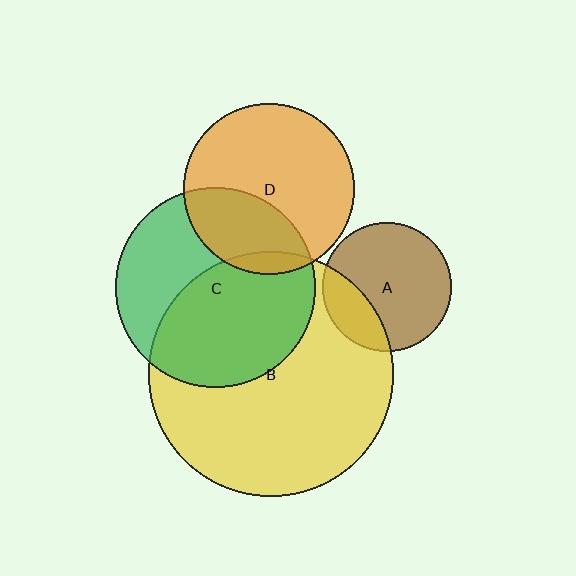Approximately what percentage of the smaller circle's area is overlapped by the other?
Approximately 5%.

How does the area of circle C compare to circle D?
Approximately 1.4 times.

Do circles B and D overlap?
Yes.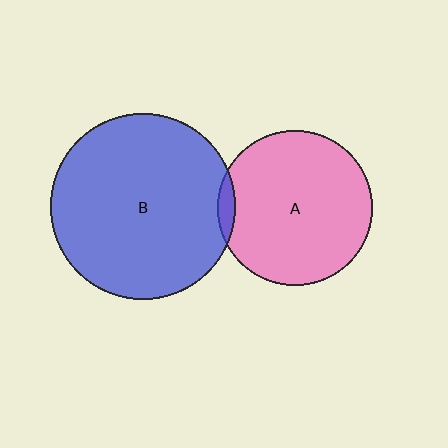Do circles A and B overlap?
Yes.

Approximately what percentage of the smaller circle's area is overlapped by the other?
Approximately 5%.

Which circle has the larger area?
Circle B (blue).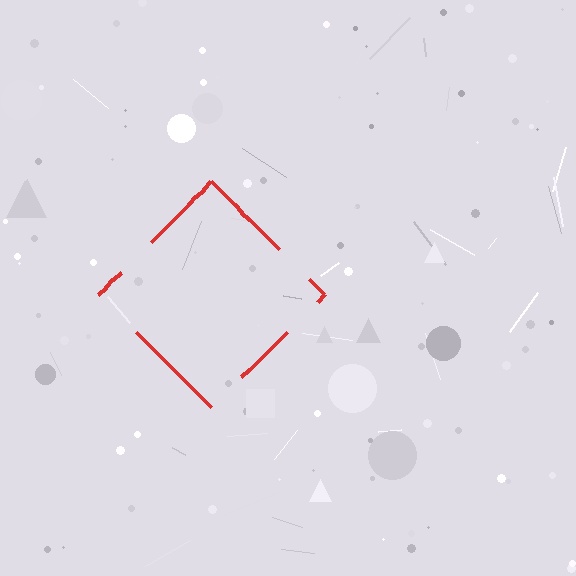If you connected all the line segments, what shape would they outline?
They would outline a diamond.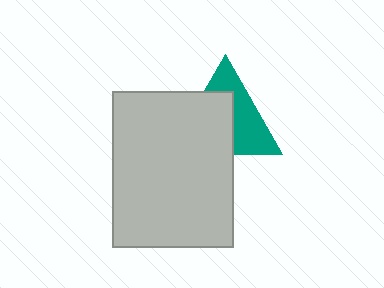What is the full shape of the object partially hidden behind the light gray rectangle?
The partially hidden object is a teal triangle.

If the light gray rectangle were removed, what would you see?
You would see the complete teal triangle.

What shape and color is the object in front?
The object in front is a light gray rectangle.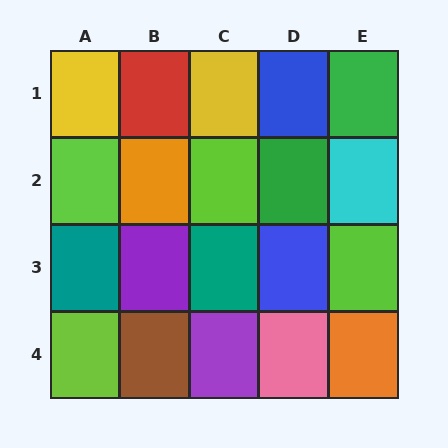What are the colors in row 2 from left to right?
Lime, orange, lime, green, cyan.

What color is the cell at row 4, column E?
Orange.